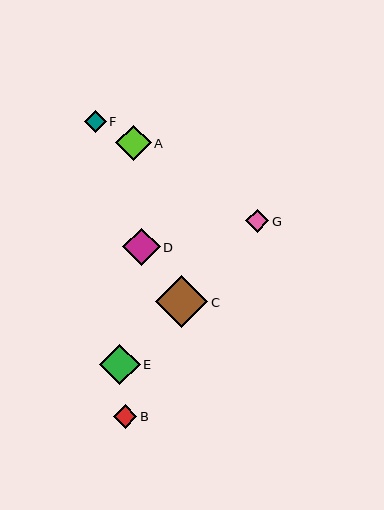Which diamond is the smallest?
Diamond F is the smallest with a size of approximately 22 pixels.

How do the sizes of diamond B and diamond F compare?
Diamond B and diamond F are approximately the same size.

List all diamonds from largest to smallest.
From largest to smallest: C, E, D, A, B, G, F.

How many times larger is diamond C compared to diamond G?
Diamond C is approximately 2.3 times the size of diamond G.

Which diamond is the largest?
Diamond C is the largest with a size of approximately 52 pixels.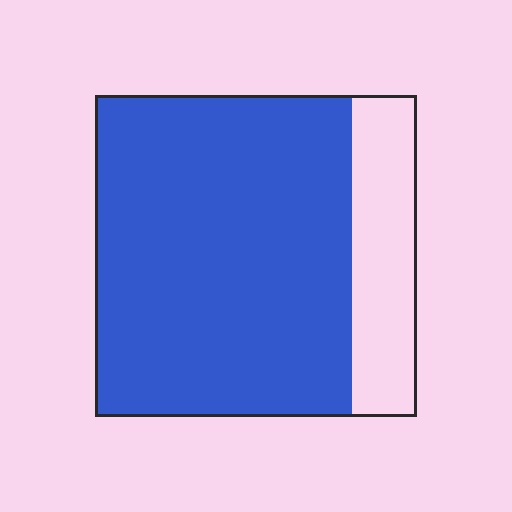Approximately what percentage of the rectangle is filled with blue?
Approximately 80%.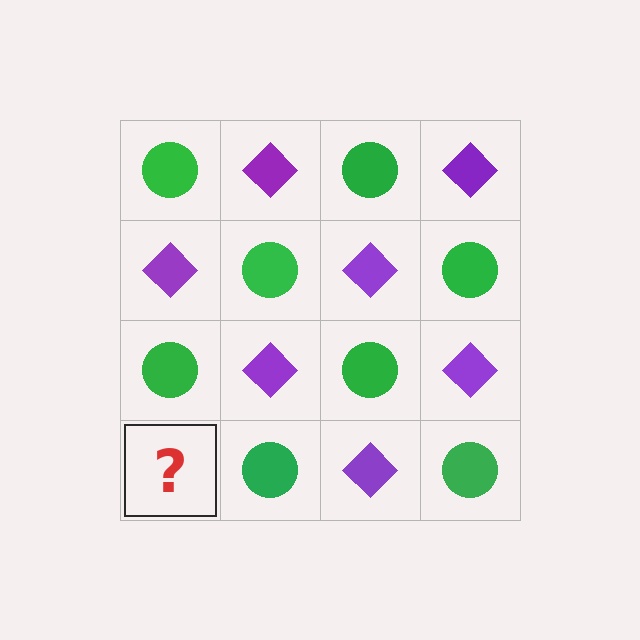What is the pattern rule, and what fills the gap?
The rule is that it alternates green circle and purple diamond in a checkerboard pattern. The gap should be filled with a purple diamond.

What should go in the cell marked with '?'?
The missing cell should contain a purple diamond.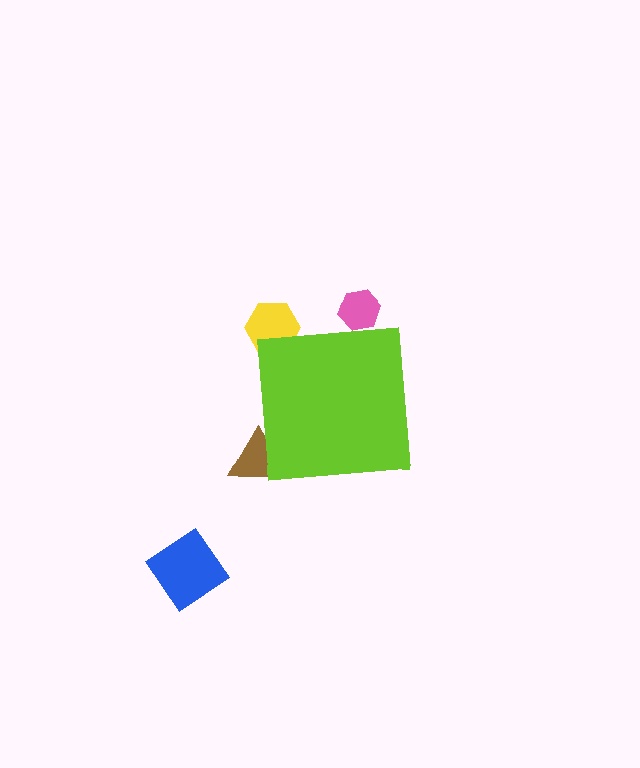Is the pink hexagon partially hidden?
Yes, the pink hexagon is partially hidden behind the lime square.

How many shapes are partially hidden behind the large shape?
3 shapes are partially hidden.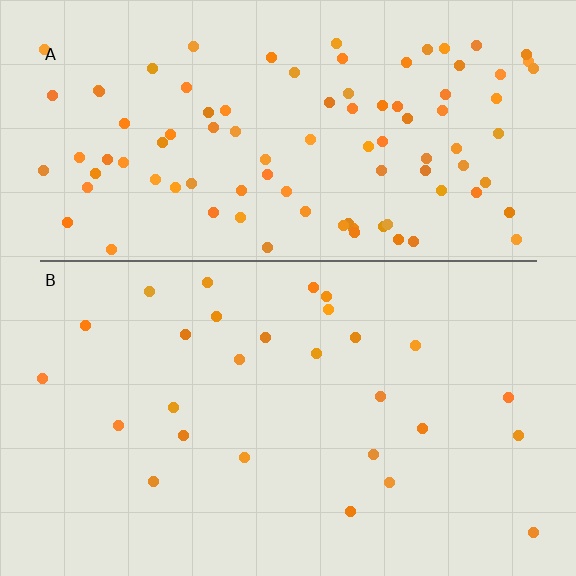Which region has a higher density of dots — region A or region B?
A (the top).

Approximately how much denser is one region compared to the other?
Approximately 3.6× — region A over region B.